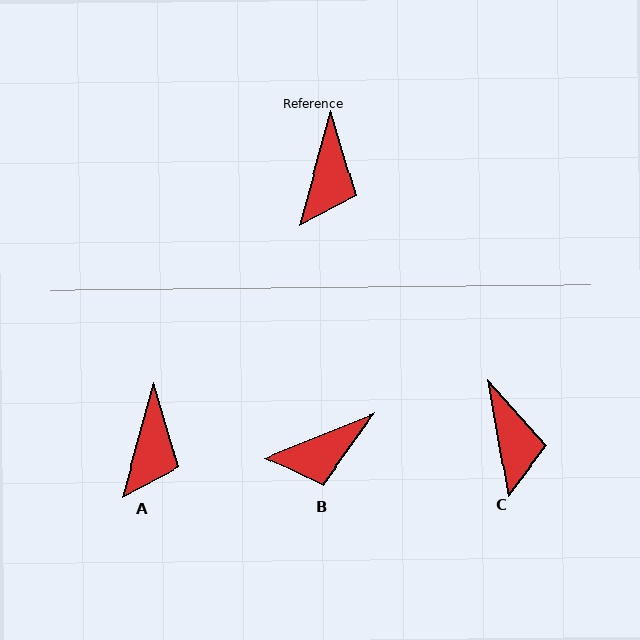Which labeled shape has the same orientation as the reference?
A.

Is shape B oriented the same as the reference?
No, it is off by about 53 degrees.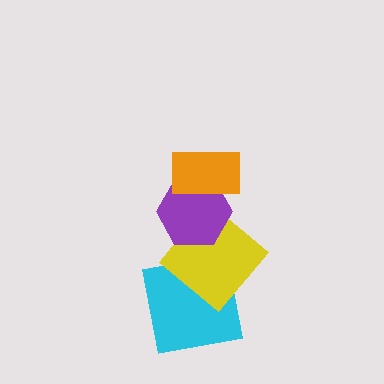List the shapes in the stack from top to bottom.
From top to bottom: the orange rectangle, the purple hexagon, the yellow diamond, the cyan square.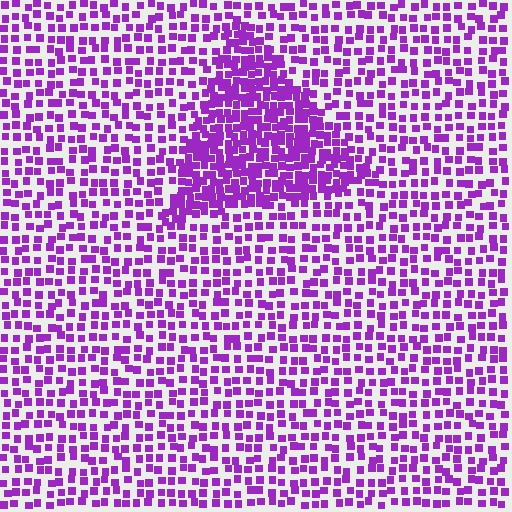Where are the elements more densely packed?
The elements are more densely packed inside the triangle boundary.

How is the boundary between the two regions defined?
The boundary is defined by a change in element density (approximately 2.0x ratio). All elements are the same color, size, and shape.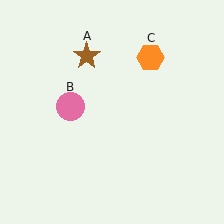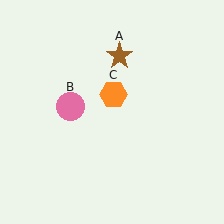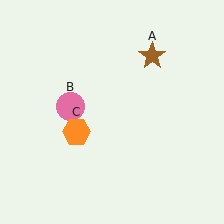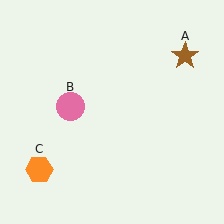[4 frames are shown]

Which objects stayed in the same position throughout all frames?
Pink circle (object B) remained stationary.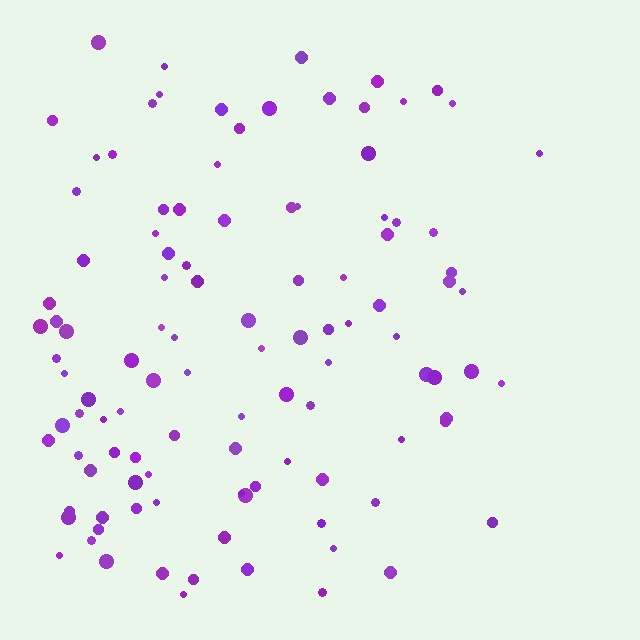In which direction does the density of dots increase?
From right to left, with the left side densest.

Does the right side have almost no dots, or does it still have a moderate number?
Still a moderate number, just noticeably fewer than the left.